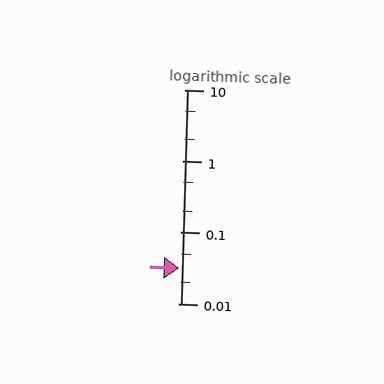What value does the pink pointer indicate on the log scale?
The pointer indicates approximately 0.031.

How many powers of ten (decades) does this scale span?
The scale spans 3 decades, from 0.01 to 10.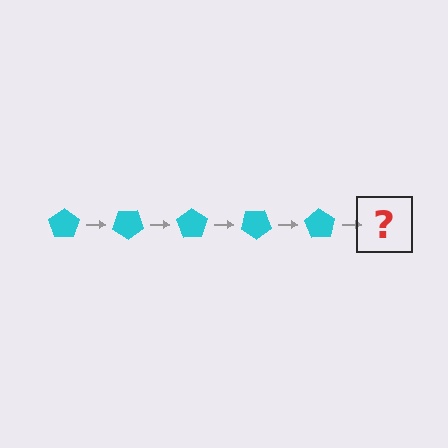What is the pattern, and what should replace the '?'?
The pattern is that the pentagon rotates 35 degrees each step. The '?' should be a cyan pentagon rotated 175 degrees.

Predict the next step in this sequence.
The next step is a cyan pentagon rotated 175 degrees.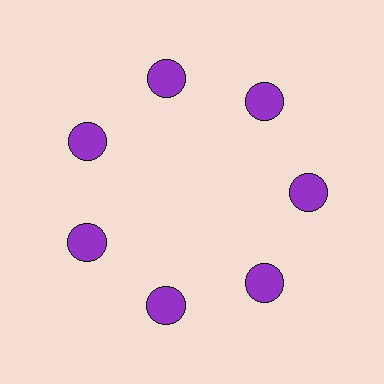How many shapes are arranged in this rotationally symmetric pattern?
There are 7 shapes, arranged in 7 groups of 1.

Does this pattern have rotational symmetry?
Yes, this pattern has 7-fold rotational symmetry. It looks the same after rotating 51 degrees around the center.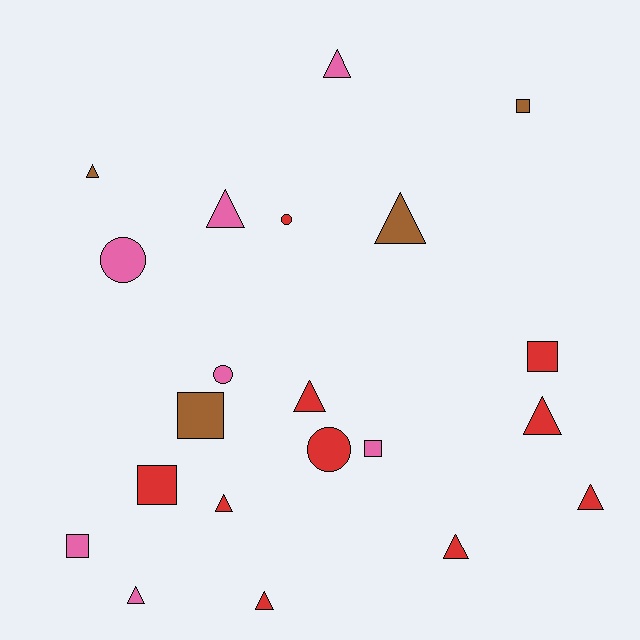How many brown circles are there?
There are no brown circles.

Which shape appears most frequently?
Triangle, with 11 objects.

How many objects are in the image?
There are 21 objects.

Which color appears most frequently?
Red, with 10 objects.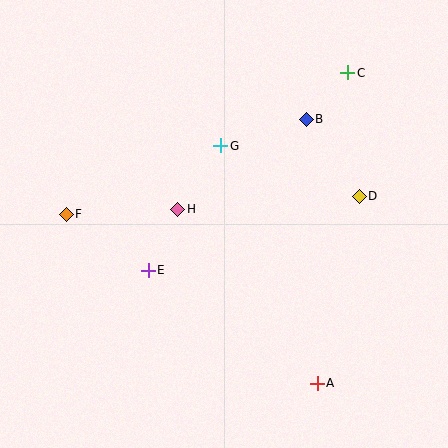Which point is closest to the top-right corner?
Point C is closest to the top-right corner.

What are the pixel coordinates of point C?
Point C is at (348, 73).